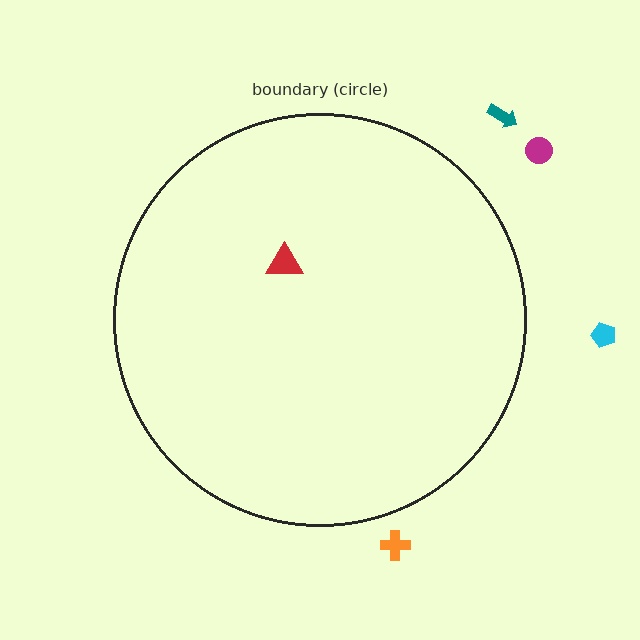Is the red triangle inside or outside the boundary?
Inside.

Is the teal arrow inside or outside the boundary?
Outside.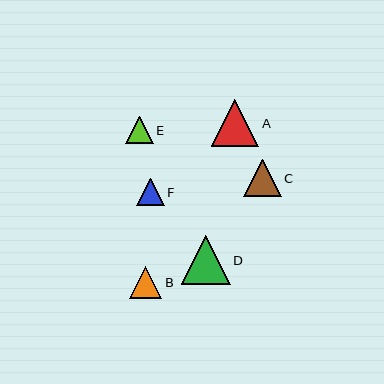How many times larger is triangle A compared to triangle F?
Triangle A is approximately 1.7 times the size of triangle F.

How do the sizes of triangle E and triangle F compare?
Triangle E and triangle F are approximately the same size.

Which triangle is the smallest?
Triangle F is the smallest with a size of approximately 28 pixels.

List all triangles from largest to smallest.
From largest to smallest: D, A, C, B, E, F.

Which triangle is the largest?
Triangle D is the largest with a size of approximately 49 pixels.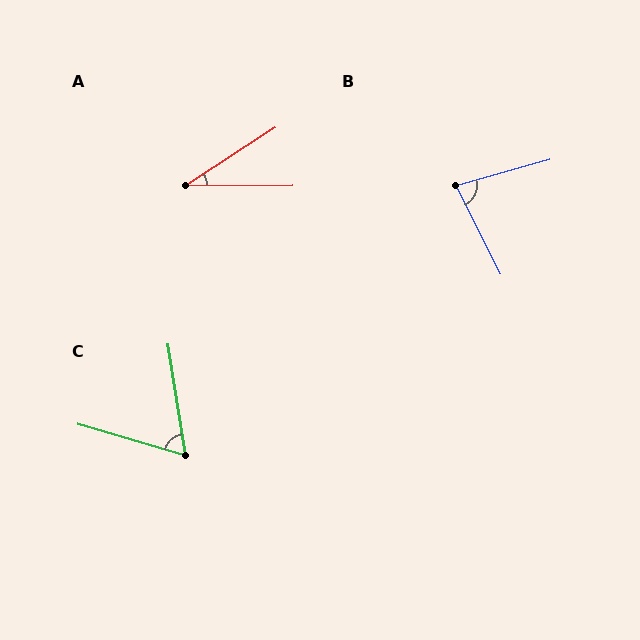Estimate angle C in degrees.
Approximately 65 degrees.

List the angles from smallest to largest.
A (32°), C (65°), B (79°).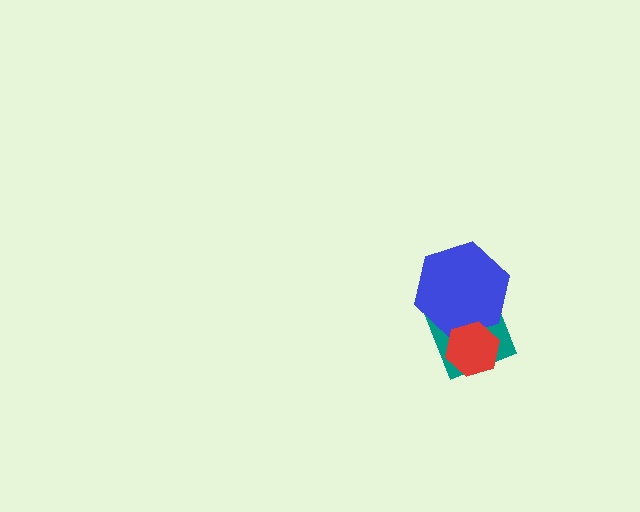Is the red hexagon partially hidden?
No, no other shape covers it.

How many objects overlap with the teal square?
2 objects overlap with the teal square.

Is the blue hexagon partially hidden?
Yes, it is partially covered by another shape.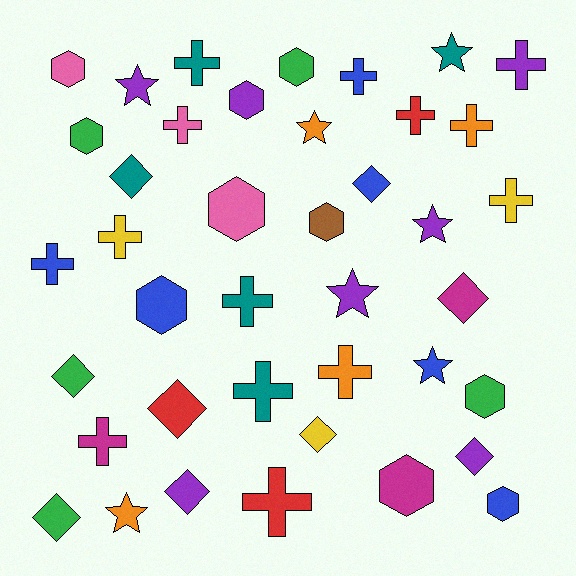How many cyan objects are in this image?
There are no cyan objects.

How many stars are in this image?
There are 7 stars.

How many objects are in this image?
There are 40 objects.